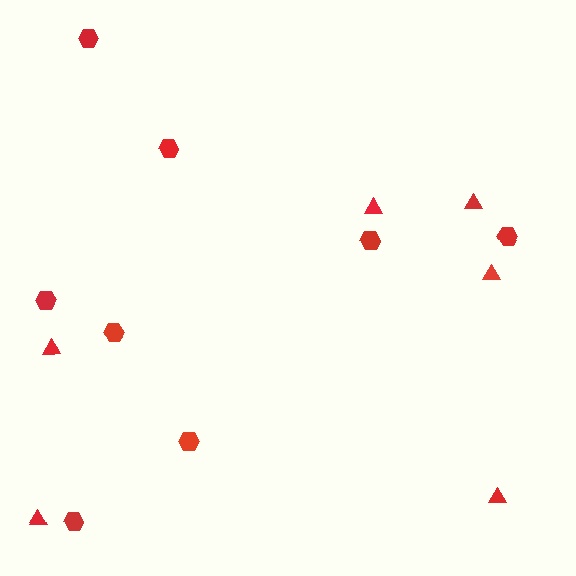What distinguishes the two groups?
There are 2 groups: one group of hexagons (8) and one group of triangles (6).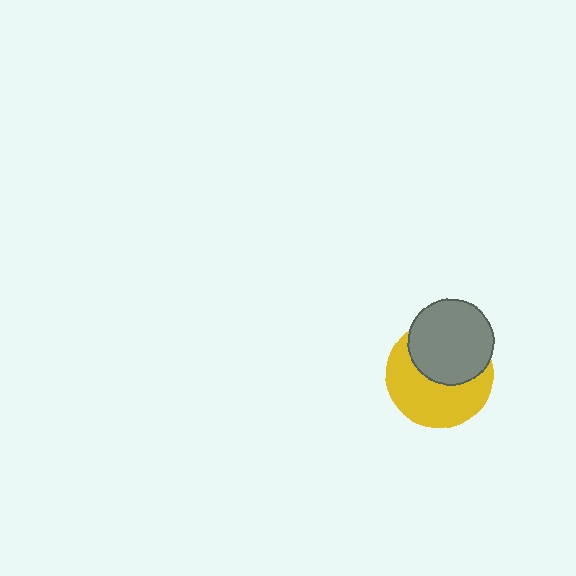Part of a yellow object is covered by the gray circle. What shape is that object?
It is a circle.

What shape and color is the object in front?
The object in front is a gray circle.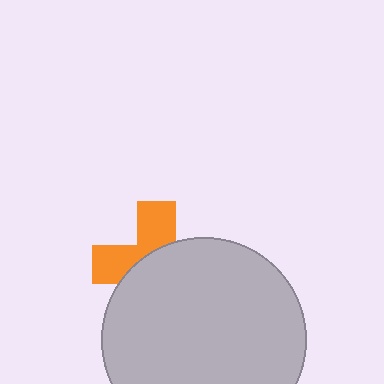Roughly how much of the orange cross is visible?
A small part of it is visible (roughly 40%).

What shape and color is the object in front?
The object in front is a light gray circle.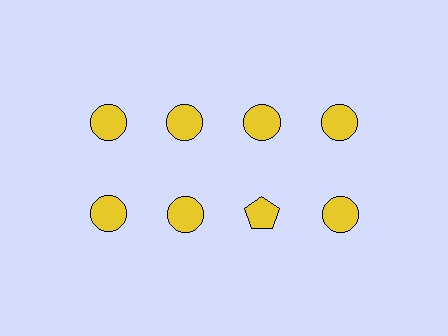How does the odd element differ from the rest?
It has a different shape: pentagon instead of circle.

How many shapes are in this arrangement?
There are 8 shapes arranged in a grid pattern.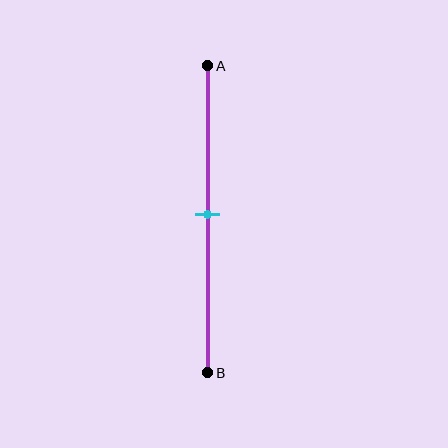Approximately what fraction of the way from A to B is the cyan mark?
The cyan mark is approximately 50% of the way from A to B.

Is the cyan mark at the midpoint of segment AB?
Yes, the mark is approximately at the midpoint.